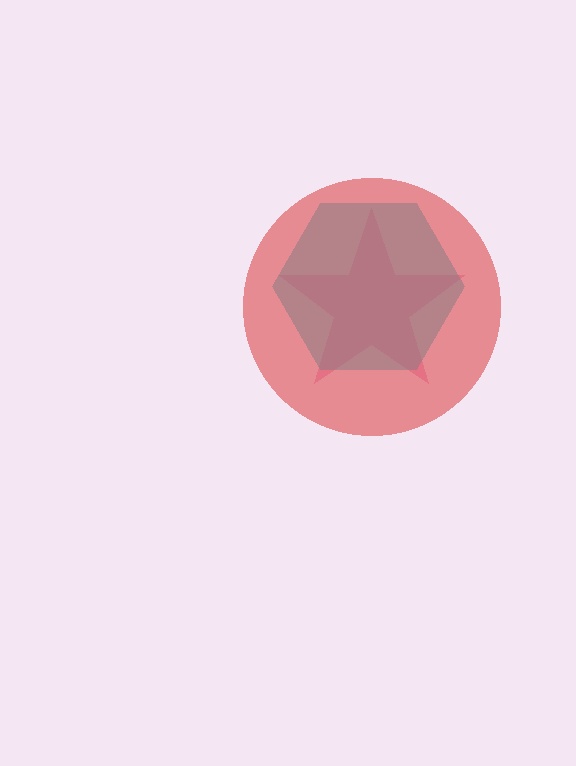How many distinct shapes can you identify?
There are 3 distinct shapes: a pink star, a cyan hexagon, a red circle.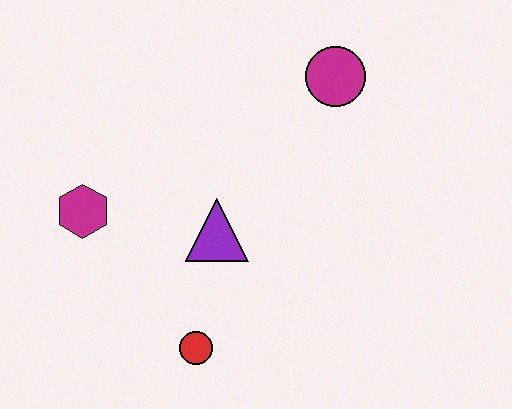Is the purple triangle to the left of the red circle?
No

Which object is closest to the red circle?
The purple triangle is closest to the red circle.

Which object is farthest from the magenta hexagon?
The magenta circle is farthest from the magenta hexagon.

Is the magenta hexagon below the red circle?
No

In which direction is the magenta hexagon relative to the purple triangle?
The magenta hexagon is to the left of the purple triangle.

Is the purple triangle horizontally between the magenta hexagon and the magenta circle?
Yes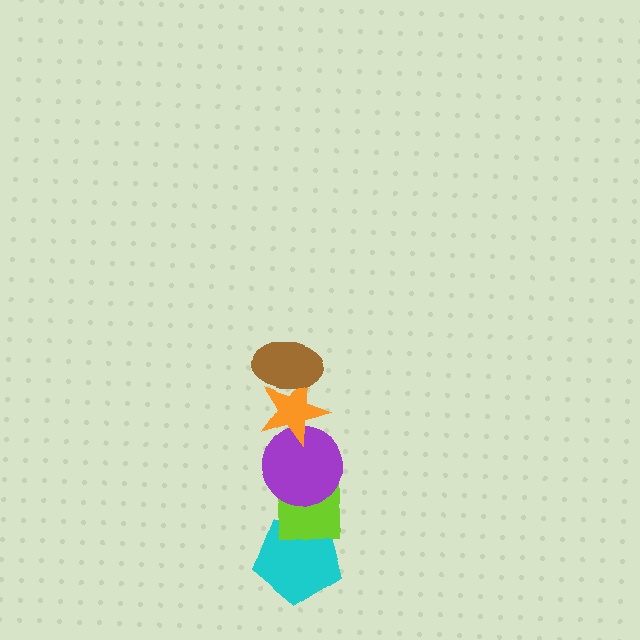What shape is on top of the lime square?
The purple circle is on top of the lime square.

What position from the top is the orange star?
The orange star is 2nd from the top.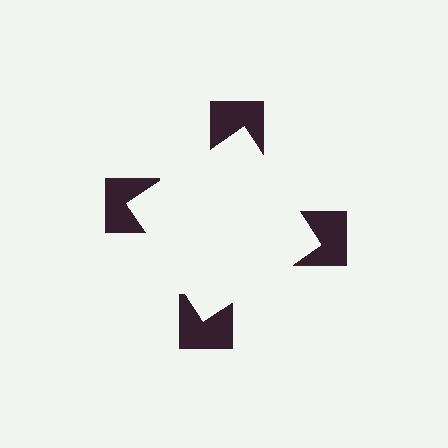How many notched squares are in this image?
There are 4 — one at each vertex of the illusory square.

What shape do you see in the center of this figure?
An illusory square — its edges are inferred from the aligned wedge cuts in the notched squares, not physically drawn.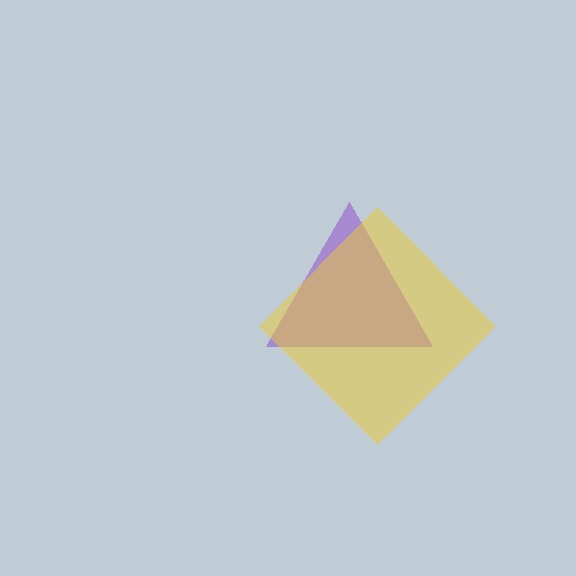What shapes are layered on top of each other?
The layered shapes are: a purple triangle, a yellow diamond.